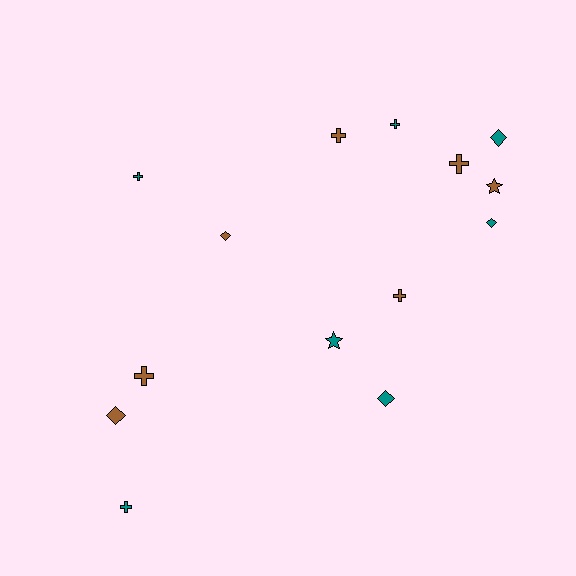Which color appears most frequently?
Teal, with 7 objects.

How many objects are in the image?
There are 14 objects.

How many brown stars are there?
There is 1 brown star.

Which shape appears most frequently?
Cross, with 7 objects.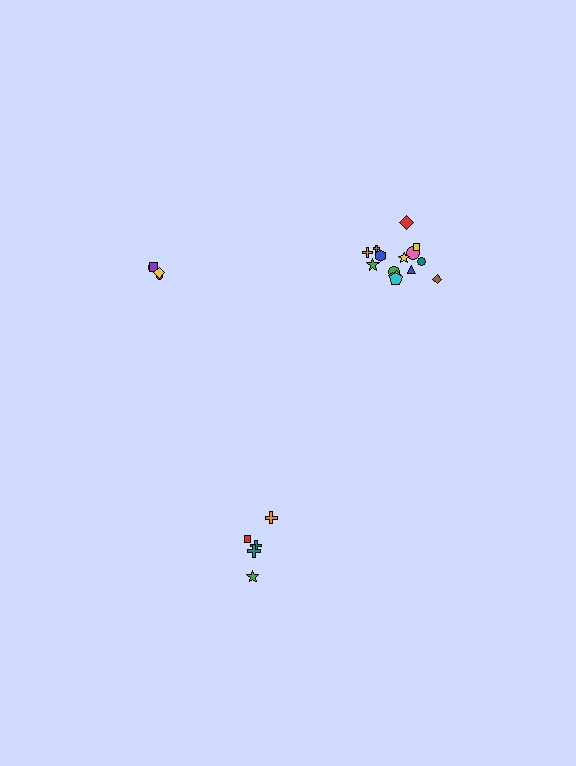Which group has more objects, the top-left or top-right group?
The top-right group.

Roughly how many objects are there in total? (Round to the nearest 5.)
Roughly 25 objects in total.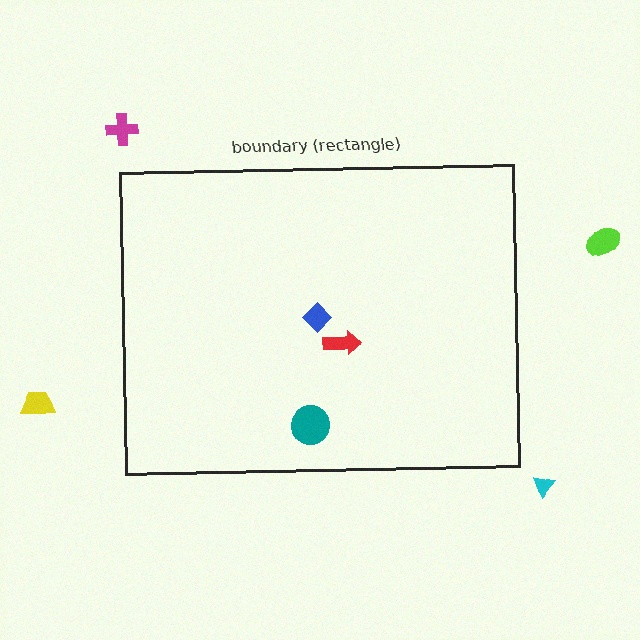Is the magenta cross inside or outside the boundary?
Outside.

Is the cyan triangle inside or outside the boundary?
Outside.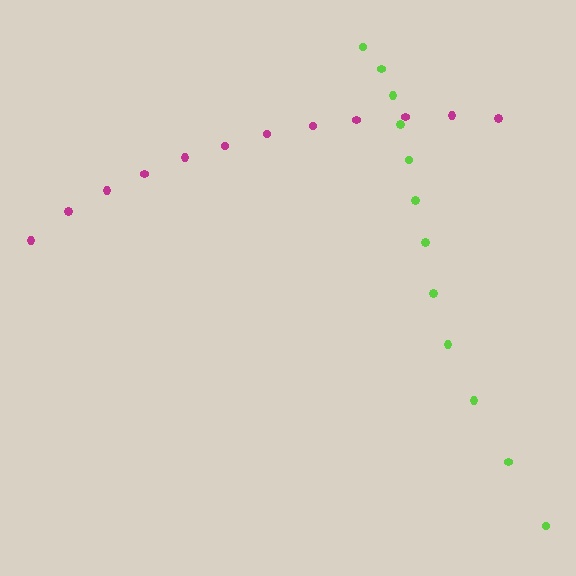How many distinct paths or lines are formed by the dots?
There are 2 distinct paths.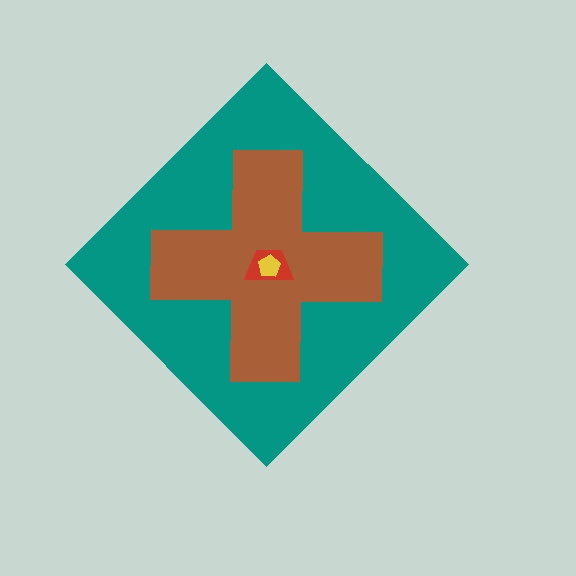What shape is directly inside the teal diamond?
The brown cross.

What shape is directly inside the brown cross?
The red trapezoid.